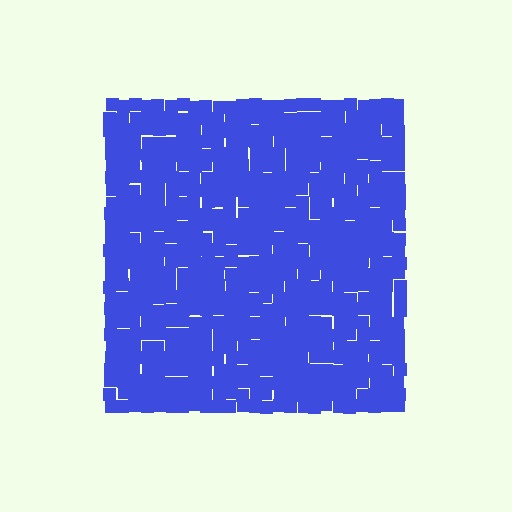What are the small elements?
The small elements are squares.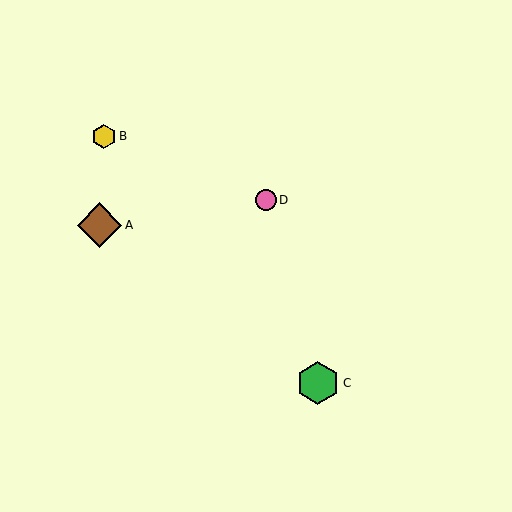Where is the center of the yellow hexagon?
The center of the yellow hexagon is at (104, 136).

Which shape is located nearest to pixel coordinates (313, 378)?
The green hexagon (labeled C) at (318, 383) is nearest to that location.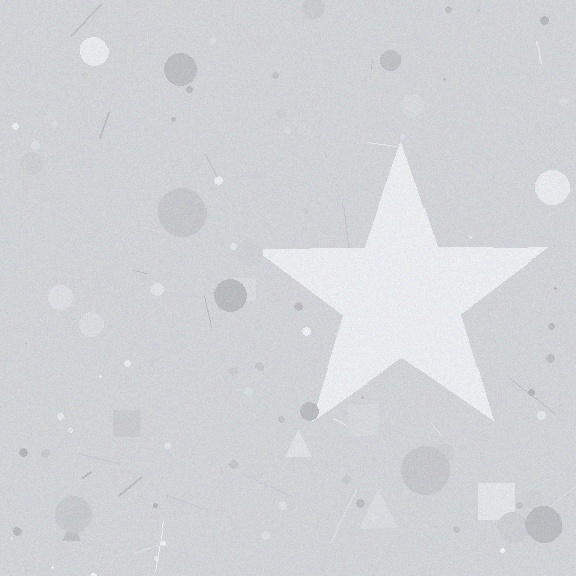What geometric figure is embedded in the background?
A star is embedded in the background.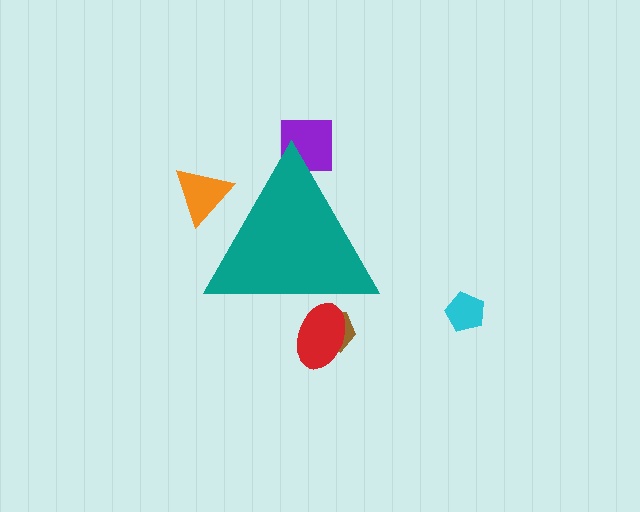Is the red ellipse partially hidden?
Yes, the red ellipse is partially hidden behind the teal triangle.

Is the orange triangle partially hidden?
Yes, the orange triangle is partially hidden behind the teal triangle.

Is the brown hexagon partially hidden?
Yes, the brown hexagon is partially hidden behind the teal triangle.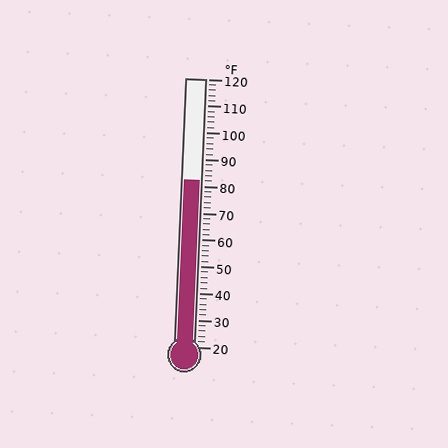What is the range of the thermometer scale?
The thermometer scale ranges from 20°F to 120°F.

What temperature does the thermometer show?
The thermometer shows approximately 82°F.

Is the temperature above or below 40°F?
The temperature is above 40°F.